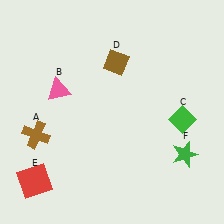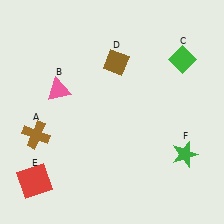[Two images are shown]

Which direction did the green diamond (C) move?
The green diamond (C) moved up.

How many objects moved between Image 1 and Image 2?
1 object moved between the two images.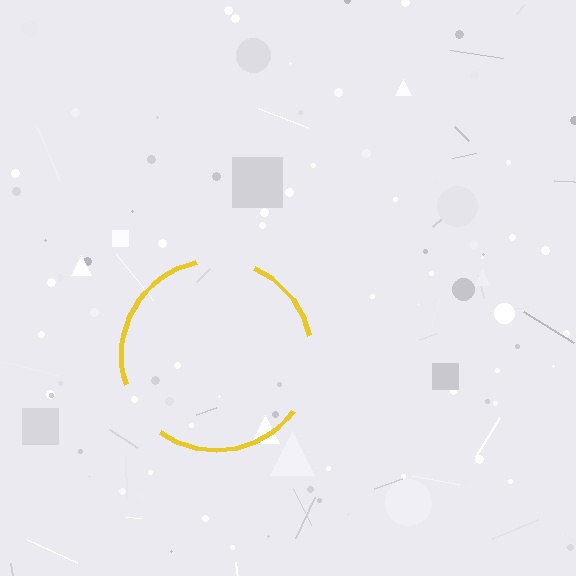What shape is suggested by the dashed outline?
The dashed outline suggests a circle.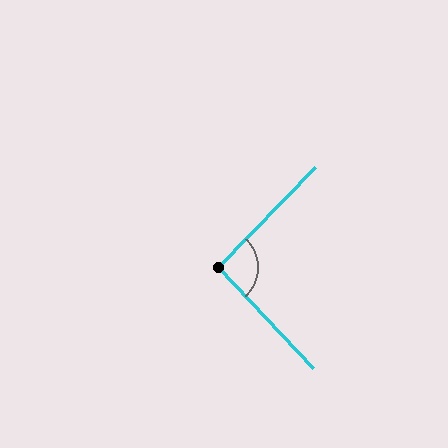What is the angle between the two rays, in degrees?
Approximately 92 degrees.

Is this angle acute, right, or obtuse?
It is approximately a right angle.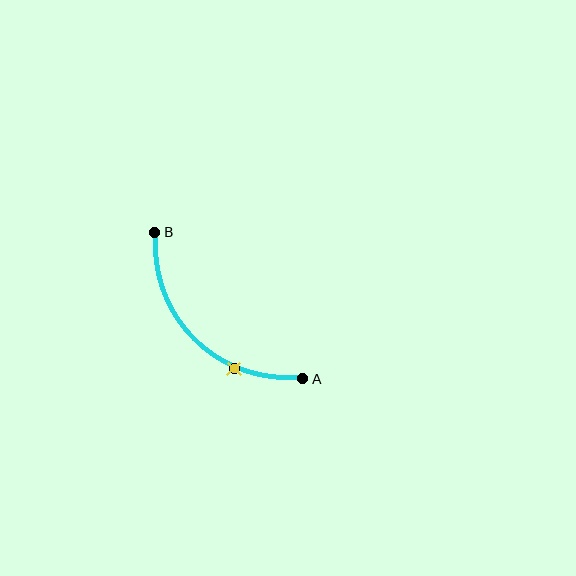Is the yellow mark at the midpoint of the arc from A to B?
No. The yellow mark lies on the arc but is closer to endpoint A. The arc midpoint would be at the point on the curve equidistant along the arc from both A and B.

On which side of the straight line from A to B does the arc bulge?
The arc bulges below and to the left of the straight line connecting A and B.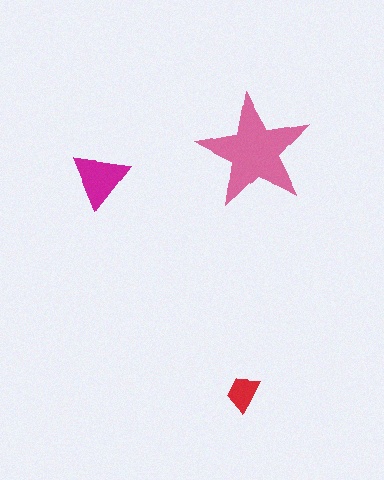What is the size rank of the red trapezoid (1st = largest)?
3rd.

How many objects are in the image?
There are 3 objects in the image.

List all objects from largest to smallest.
The pink star, the magenta triangle, the red trapezoid.